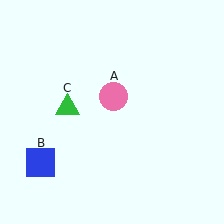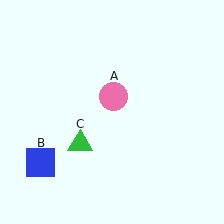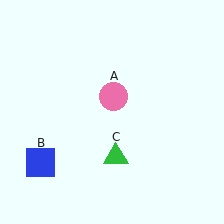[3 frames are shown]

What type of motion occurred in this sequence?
The green triangle (object C) rotated counterclockwise around the center of the scene.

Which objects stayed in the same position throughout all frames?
Pink circle (object A) and blue square (object B) remained stationary.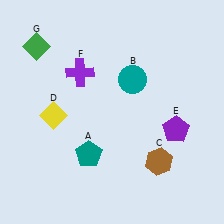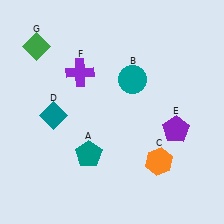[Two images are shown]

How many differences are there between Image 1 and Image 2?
There are 2 differences between the two images.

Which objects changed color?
C changed from brown to orange. D changed from yellow to teal.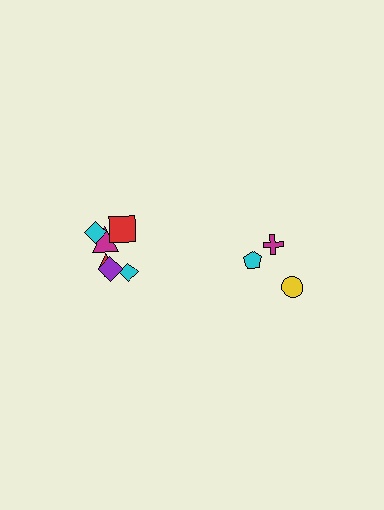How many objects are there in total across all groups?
There are 9 objects.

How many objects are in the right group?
There are 3 objects.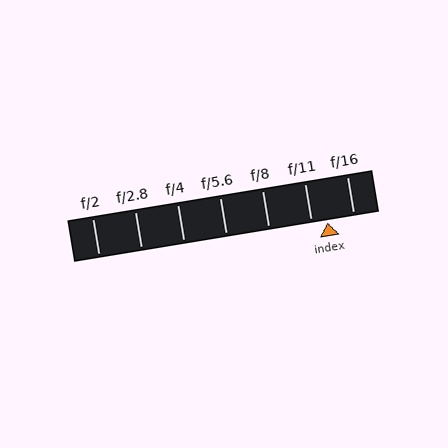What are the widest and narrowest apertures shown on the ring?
The widest aperture shown is f/2 and the narrowest is f/16.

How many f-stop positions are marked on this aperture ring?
There are 7 f-stop positions marked.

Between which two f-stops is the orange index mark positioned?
The index mark is between f/11 and f/16.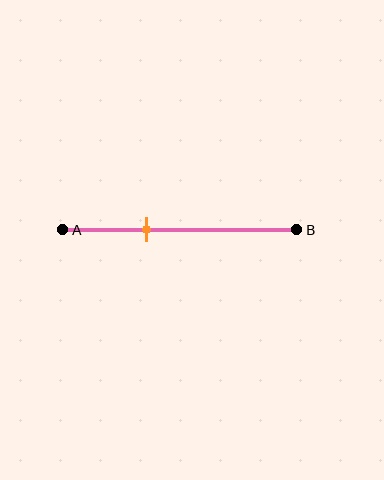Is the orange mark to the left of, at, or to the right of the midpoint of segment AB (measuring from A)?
The orange mark is to the left of the midpoint of segment AB.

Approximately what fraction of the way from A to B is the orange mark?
The orange mark is approximately 35% of the way from A to B.